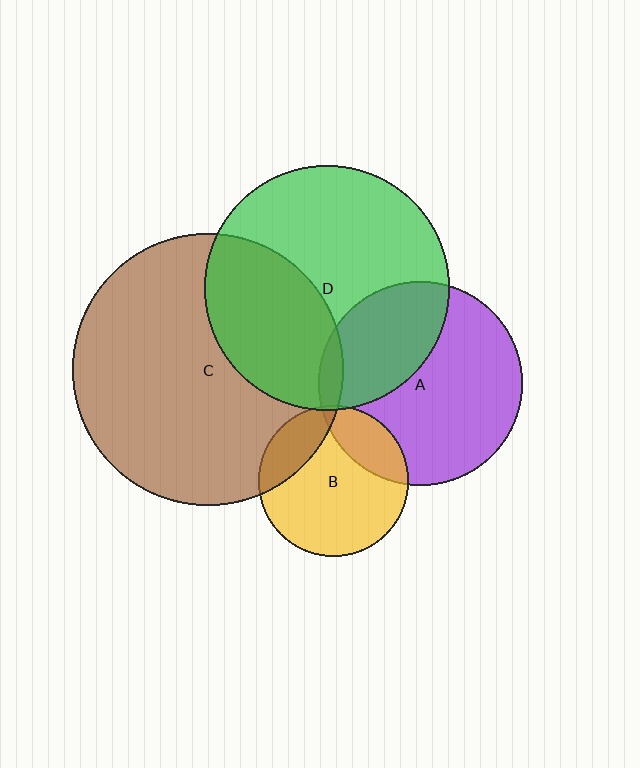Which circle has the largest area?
Circle C (brown).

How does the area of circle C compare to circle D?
Approximately 1.2 times.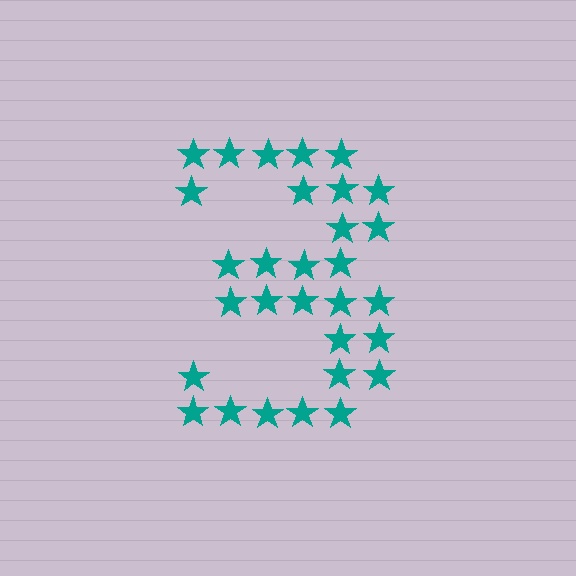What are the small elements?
The small elements are stars.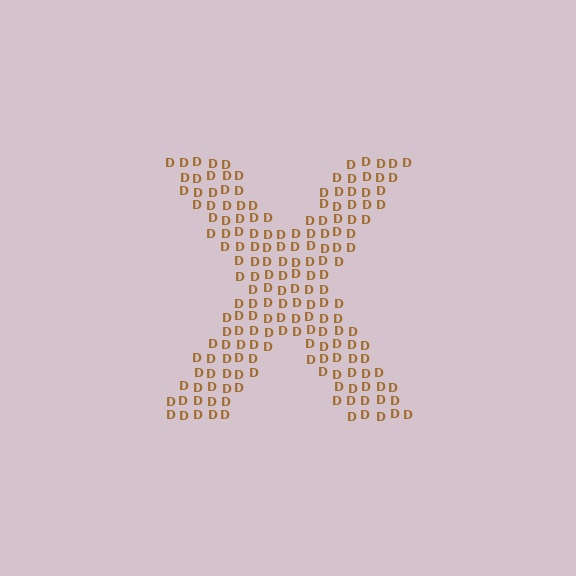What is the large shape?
The large shape is the letter X.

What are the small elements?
The small elements are letter D's.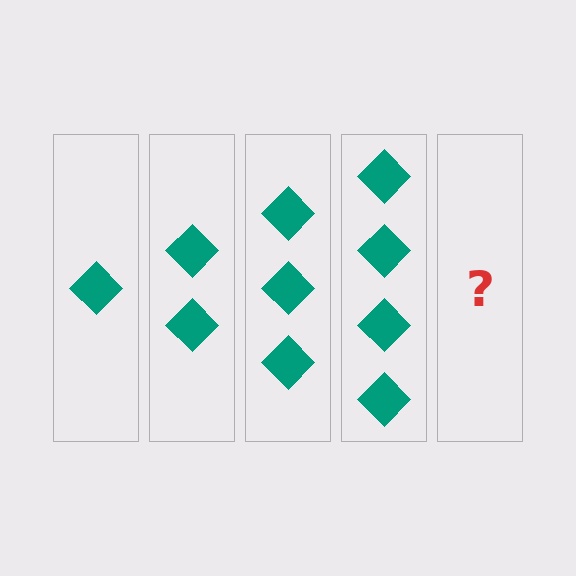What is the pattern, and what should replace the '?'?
The pattern is that each step adds one more diamond. The '?' should be 5 diamonds.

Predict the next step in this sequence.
The next step is 5 diamonds.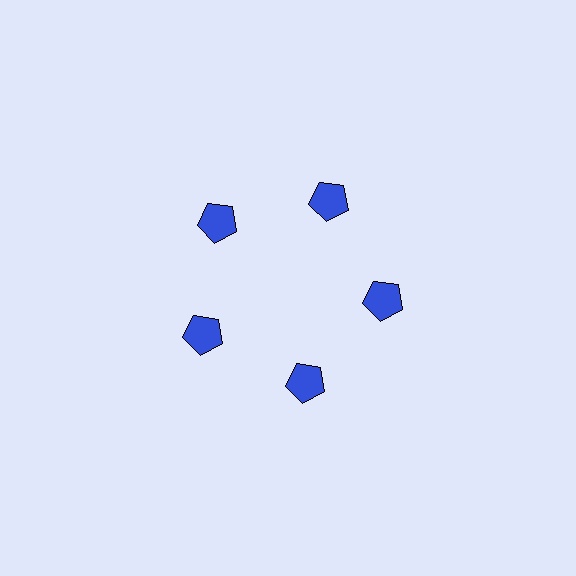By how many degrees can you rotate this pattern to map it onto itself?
The pattern maps onto itself every 72 degrees of rotation.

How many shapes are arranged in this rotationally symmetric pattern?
There are 5 shapes, arranged in 5 groups of 1.